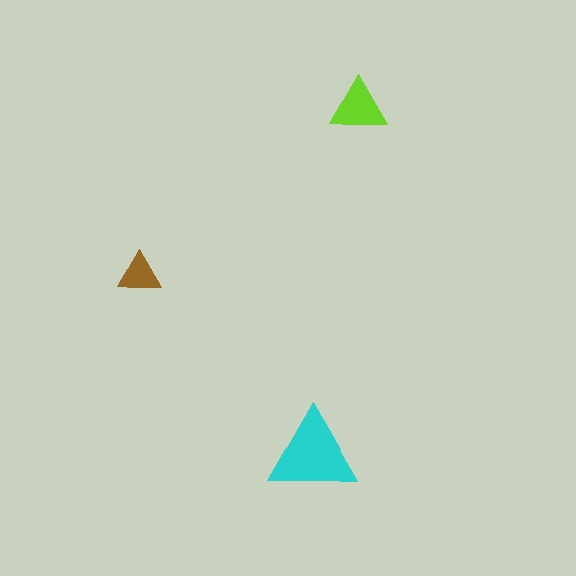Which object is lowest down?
The cyan triangle is bottommost.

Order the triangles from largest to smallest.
the cyan one, the lime one, the brown one.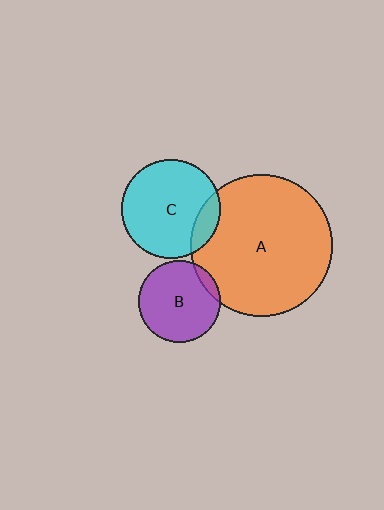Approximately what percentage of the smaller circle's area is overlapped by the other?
Approximately 15%.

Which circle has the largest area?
Circle A (orange).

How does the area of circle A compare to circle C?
Approximately 2.1 times.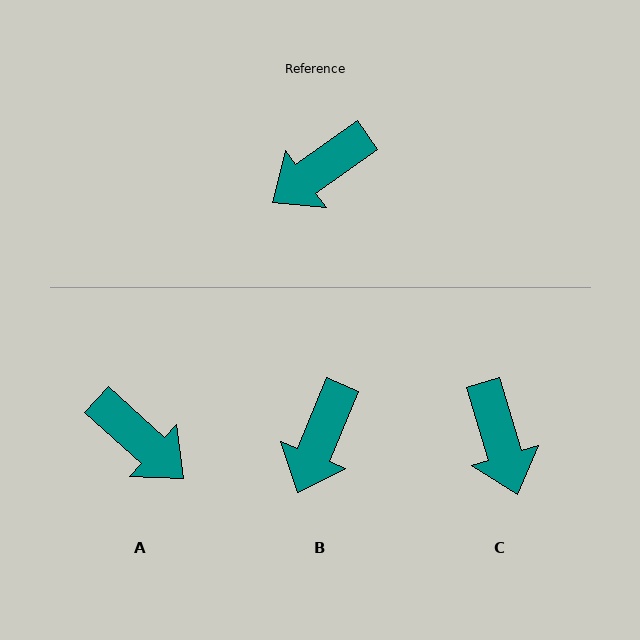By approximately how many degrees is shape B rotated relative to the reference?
Approximately 32 degrees counter-clockwise.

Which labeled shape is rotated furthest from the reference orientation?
A, about 102 degrees away.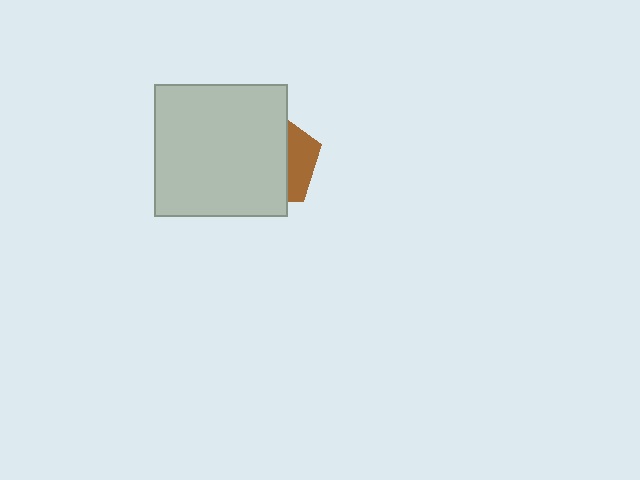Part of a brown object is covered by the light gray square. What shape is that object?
It is a pentagon.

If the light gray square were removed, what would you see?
You would see the complete brown pentagon.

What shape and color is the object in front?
The object in front is a light gray square.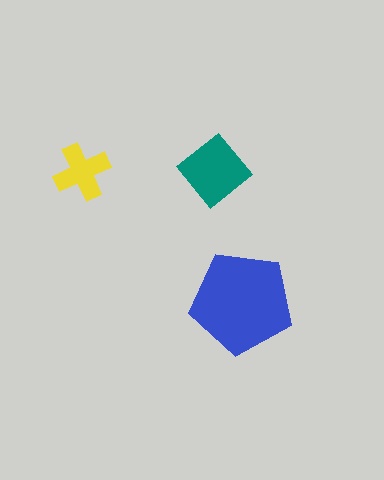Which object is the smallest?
The yellow cross.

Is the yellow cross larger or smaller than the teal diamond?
Smaller.